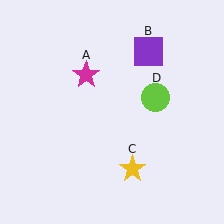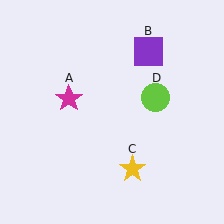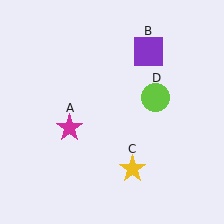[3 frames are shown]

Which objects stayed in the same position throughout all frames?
Purple square (object B) and yellow star (object C) and lime circle (object D) remained stationary.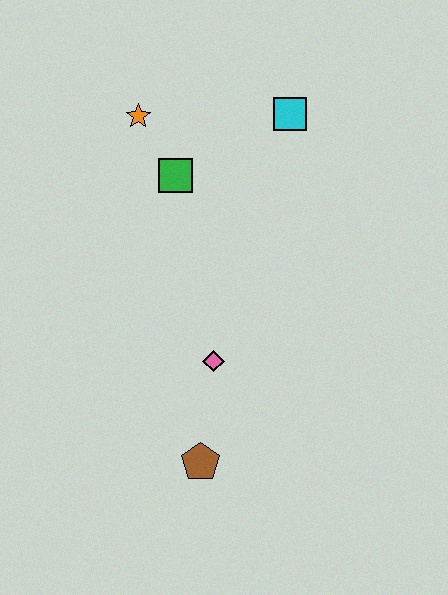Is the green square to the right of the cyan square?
No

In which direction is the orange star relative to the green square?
The orange star is above the green square.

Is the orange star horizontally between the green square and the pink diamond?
No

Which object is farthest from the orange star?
The brown pentagon is farthest from the orange star.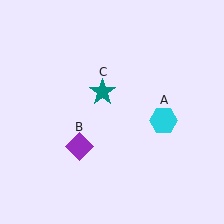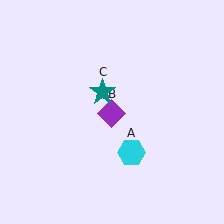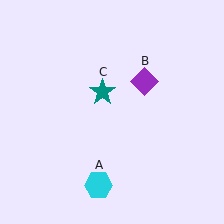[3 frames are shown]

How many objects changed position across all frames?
2 objects changed position: cyan hexagon (object A), purple diamond (object B).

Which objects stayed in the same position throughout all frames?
Teal star (object C) remained stationary.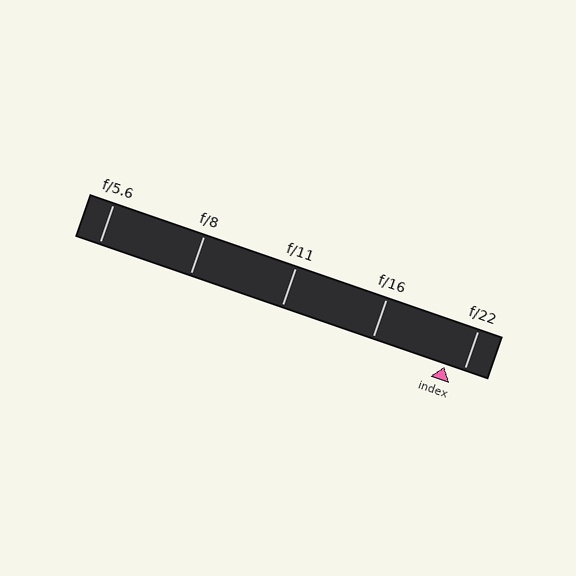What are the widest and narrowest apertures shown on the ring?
The widest aperture shown is f/5.6 and the narrowest is f/22.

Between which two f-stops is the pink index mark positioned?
The index mark is between f/16 and f/22.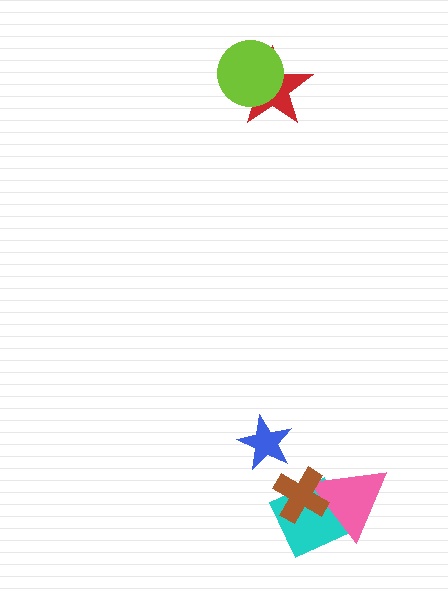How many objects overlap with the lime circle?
1 object overlaps with the lime circle.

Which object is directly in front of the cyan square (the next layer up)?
The pink triangle is directly in front of the cyan square.